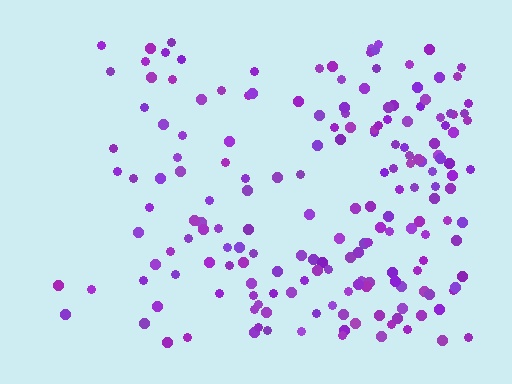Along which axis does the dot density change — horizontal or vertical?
Horizontal.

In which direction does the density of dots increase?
From left to right, with the right side densest.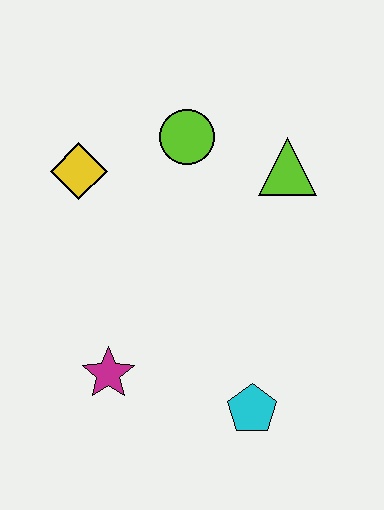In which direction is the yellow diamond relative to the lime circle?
The yellow diamond is to the left of the lime circle.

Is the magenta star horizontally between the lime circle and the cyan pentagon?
No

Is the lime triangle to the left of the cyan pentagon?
No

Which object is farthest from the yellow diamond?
The cyan pentagon is farthest from the yellow diamond.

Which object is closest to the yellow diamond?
The lime circle is closest to the yellow diamond.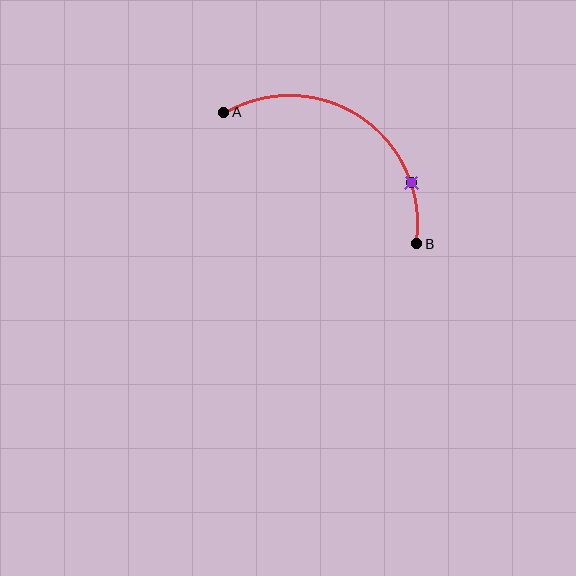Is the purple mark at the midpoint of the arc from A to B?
No. The purple mark lies on the arc but is closer to endpoint B. The arc midpoint would be at the point on the curve equidistant along the arc from both A and B.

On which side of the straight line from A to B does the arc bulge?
The arc bulges above and to the right of the straight line connecting A and B.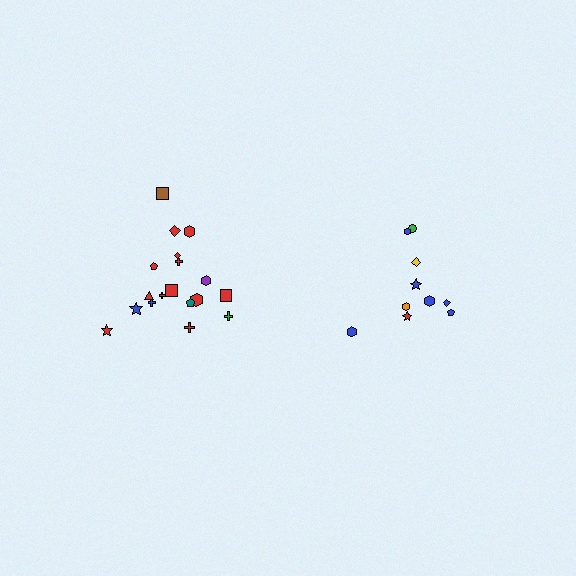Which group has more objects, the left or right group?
The left group.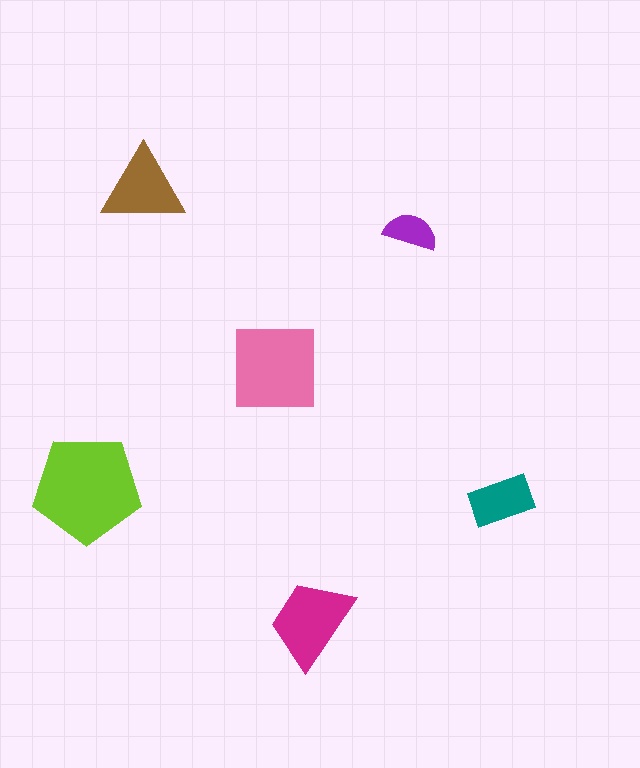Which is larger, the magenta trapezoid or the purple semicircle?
The magenta trapezoid.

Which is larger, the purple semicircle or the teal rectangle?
The teal rectangle.